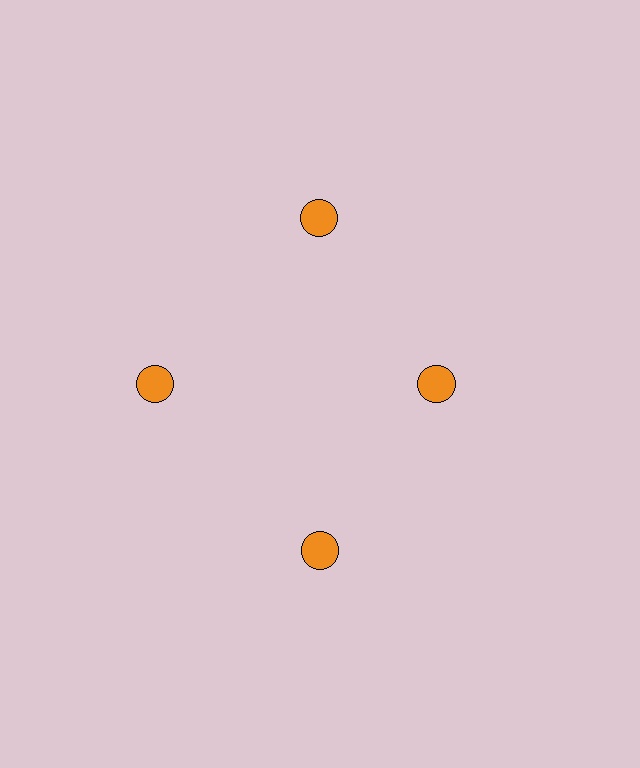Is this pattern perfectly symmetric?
No. The 4 orange circles are arranged in a ring, but one element near the 3 o'clock position is pulled inward toward the center, breaking the 4-fold rotational symmetry.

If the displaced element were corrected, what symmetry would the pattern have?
It would have 4-fold rotational symmetry — the pattern would map onto itself every 90 degrees.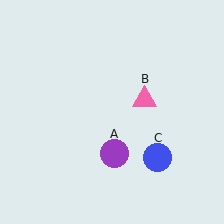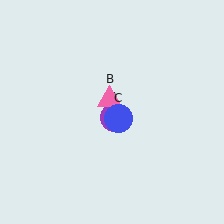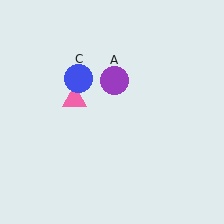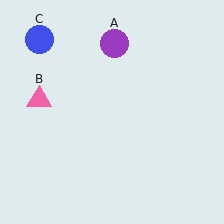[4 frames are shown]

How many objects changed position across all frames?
3 objects changed position: purple circle (object A), pink triangle (object B), blue circle (object C).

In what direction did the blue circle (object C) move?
The blue circle (object C) moved up and to the left.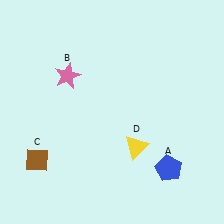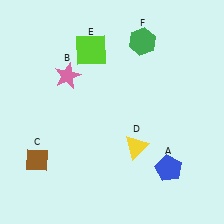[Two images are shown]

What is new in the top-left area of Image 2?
A lime square (E) was added in the top-left area of Image 2.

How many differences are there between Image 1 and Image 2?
There are 2 differences between the two images.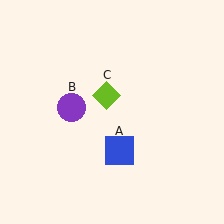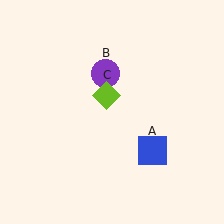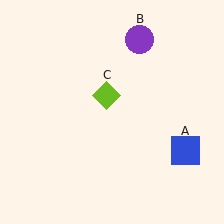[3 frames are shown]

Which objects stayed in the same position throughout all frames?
Lime diamond (object C) remained stationary.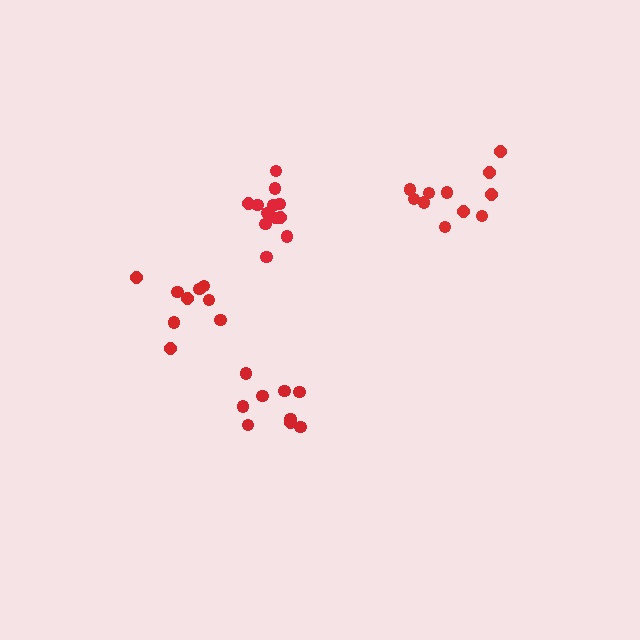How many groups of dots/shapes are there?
There are 4 groups.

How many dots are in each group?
Group 1: 9 dots, Group 2: 11 dots, Group 3: 10 dots, Group 4: 12 dots (42 total).